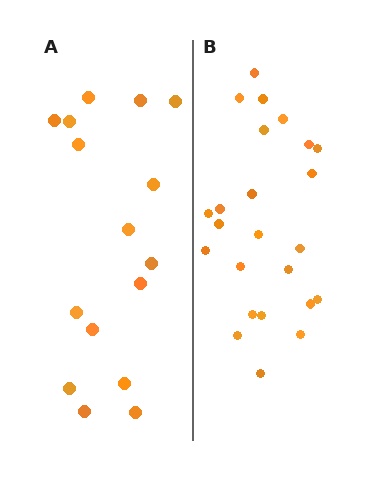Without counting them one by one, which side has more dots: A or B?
Region B (the right region) has more dots.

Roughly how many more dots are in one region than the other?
Region B has roughly 8 or so more dots than region A.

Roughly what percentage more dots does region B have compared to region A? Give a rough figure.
About 50% more.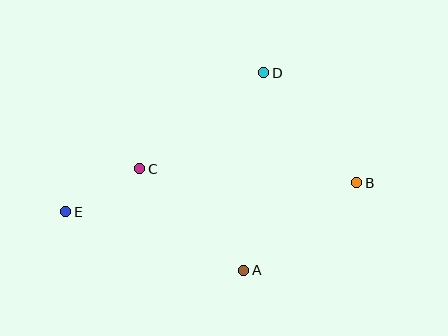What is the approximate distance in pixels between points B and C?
The distance between B and C is approximately 218 pixels.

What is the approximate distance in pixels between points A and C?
The distance between A and C is approximately 145 pixels.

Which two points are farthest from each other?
Points B and E are farthest from each other.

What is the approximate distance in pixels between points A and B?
The distance between A and B is approximately 143 pixels.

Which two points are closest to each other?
Points C and E are closest to each other.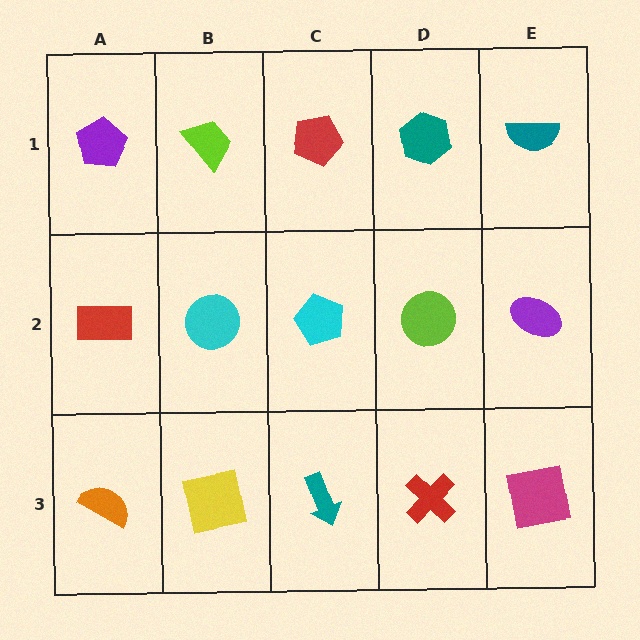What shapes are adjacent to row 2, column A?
A purple pentagon (row 1, column A), an orange semicircle (row 3, column A), a cyan circle (row 2, column B).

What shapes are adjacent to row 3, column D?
A lime circle (row 2, column D), a teal arrow (row 3, column C), a magenta square (row 3, column E).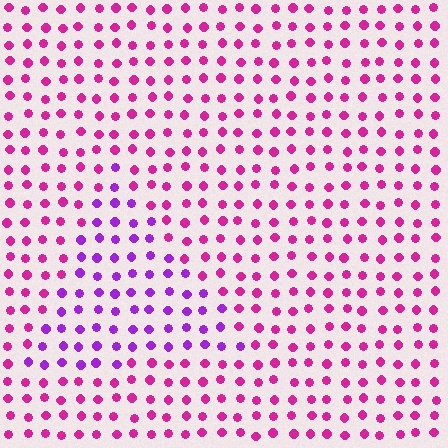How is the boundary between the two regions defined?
The boundary is defined purely by a slight shift in hue (about 38 degrees). Spacing, size, and orientation are identical on both sides.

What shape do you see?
I see a triangle.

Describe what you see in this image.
The image is filled with small magenta elements in a uniform arrangement. A triangle-shaped region is visible where the elements are tinted to a slightly different hue, forming a subtle color boundary.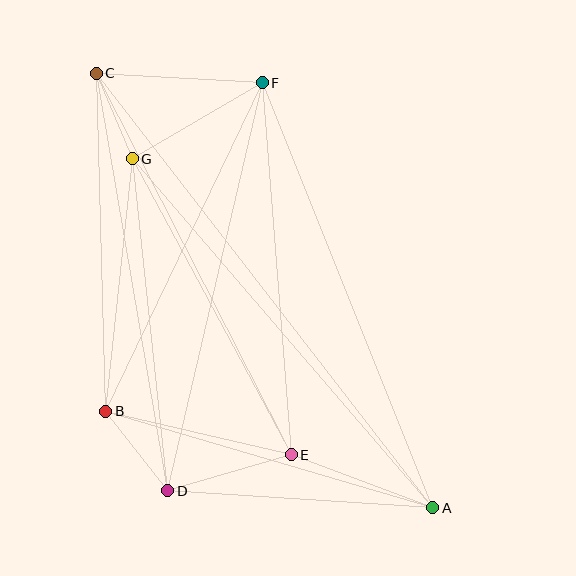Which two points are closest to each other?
Points C and G are closest to each other.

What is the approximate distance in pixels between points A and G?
The distance between A and G is approximately 460 pixels.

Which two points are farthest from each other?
Points A and C are farthest from each other.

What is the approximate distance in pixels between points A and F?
The distance between A and F is approximately 458 pixels.